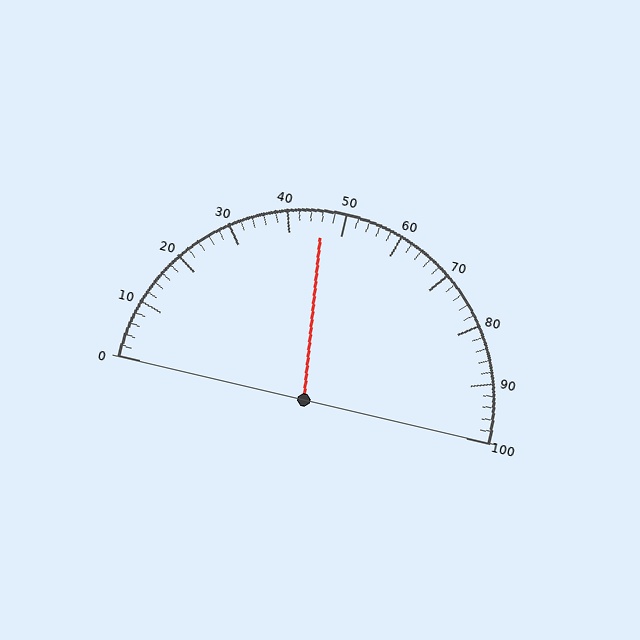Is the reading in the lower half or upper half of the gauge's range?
The reading is in the lower half of the range (0 to 100).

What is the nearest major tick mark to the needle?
The nearest major tick mark is 50.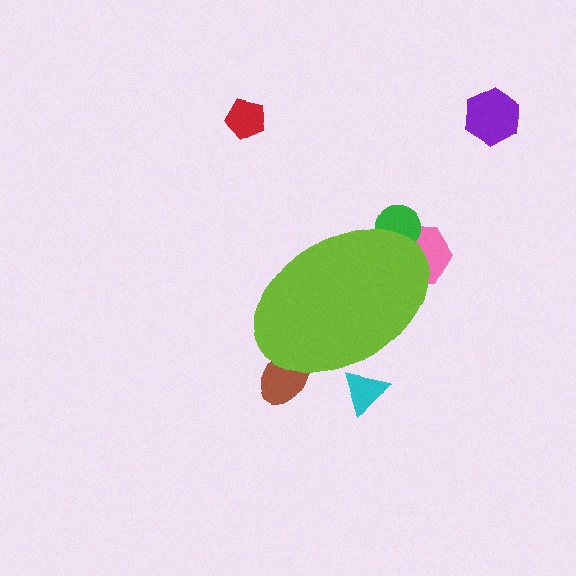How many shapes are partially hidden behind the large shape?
4 shapes are partially hidden.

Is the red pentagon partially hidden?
No, the red pentagon is fully visible.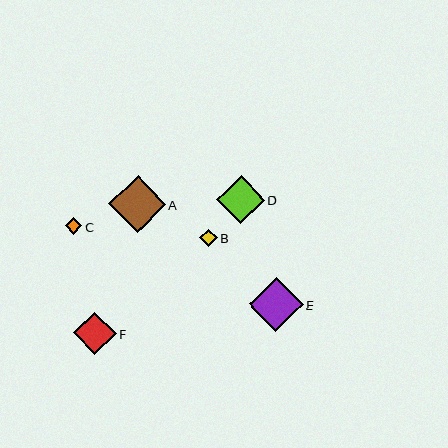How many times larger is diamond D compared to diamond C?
Diamond D is approximately 2.9 times the size of diamond C.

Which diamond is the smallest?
Diamond C is the smallest with a size of approximately 16 pixels.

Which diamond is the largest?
Diamond A is the largest with a size of approximately 57 pixels.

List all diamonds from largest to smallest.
From largest to smallest: A, E, D, F, B, C.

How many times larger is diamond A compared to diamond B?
Diamond A is approximately 3.3 times the size of diamond B.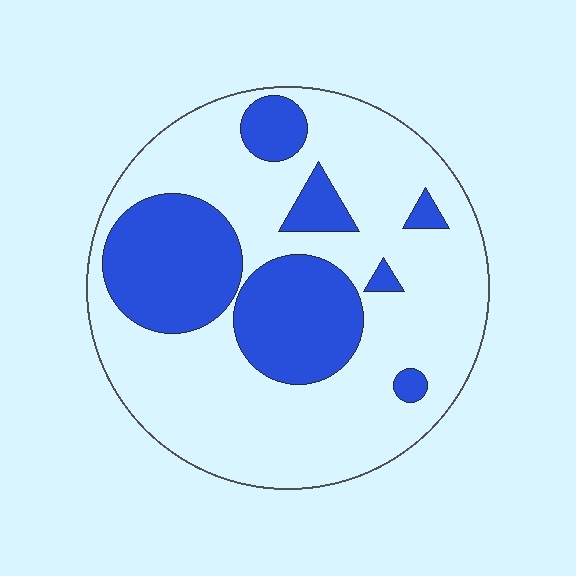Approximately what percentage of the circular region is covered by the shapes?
Approximately 30%.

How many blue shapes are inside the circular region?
7.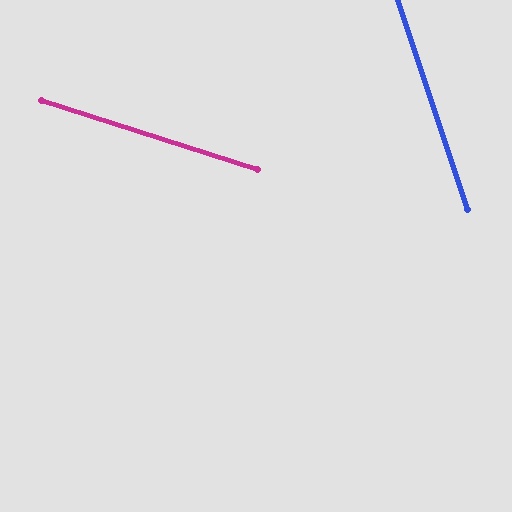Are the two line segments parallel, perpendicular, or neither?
Neither parallel nor perpendicular — they differ by about 54°.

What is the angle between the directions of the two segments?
Approximately 54 degrees.